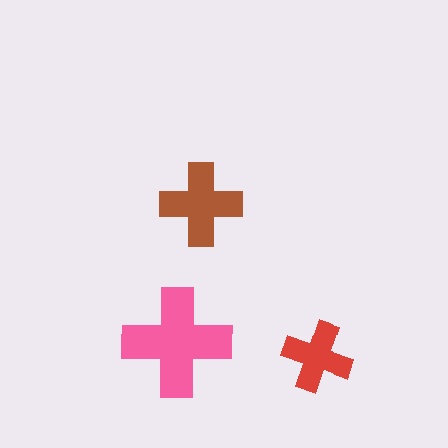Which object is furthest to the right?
The red cross is rightmost.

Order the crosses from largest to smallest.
the pink one, the brown one, the red one.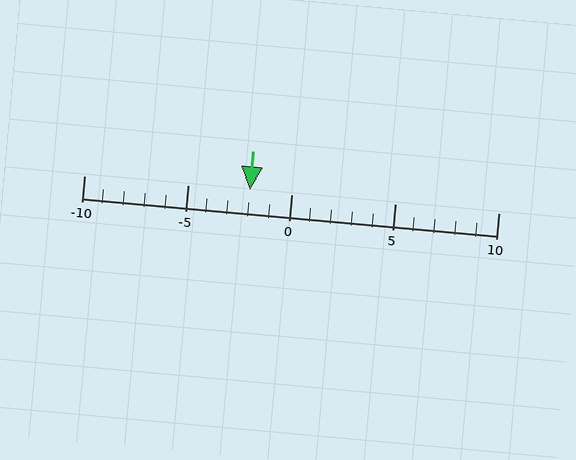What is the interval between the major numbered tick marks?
The major tick marks are spaced 5 units apart.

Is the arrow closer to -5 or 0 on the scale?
The arrow is closer to 0.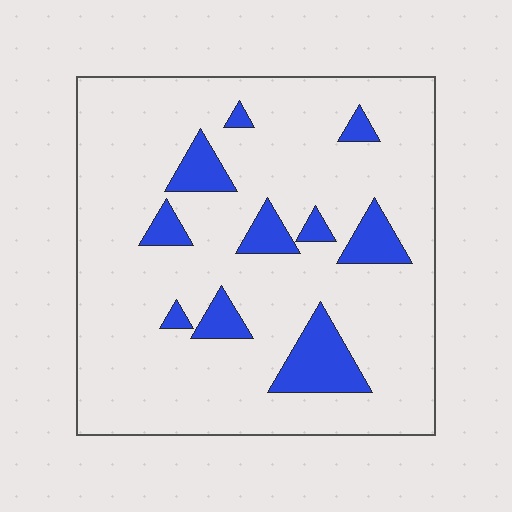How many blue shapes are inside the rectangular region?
10.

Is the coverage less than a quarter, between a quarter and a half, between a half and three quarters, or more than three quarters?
Less than a quarter.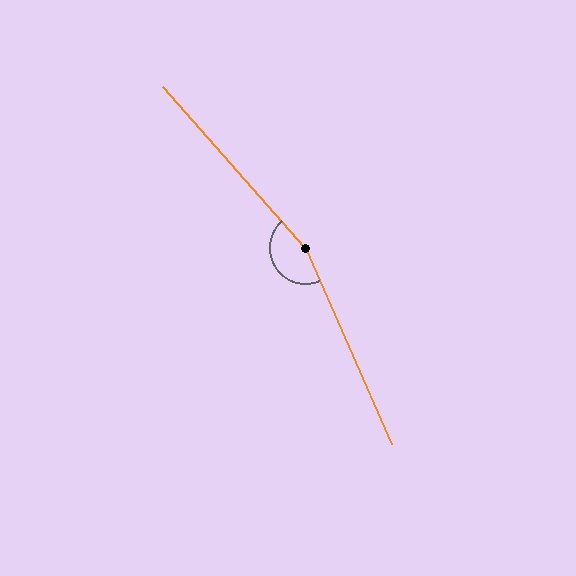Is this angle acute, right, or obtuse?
It is obtuse.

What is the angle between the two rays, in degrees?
Approximately 162 degrees.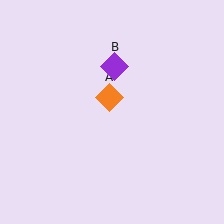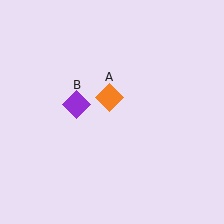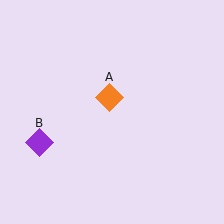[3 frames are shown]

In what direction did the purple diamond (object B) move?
The purple diamond (object B) moved down and to the left.